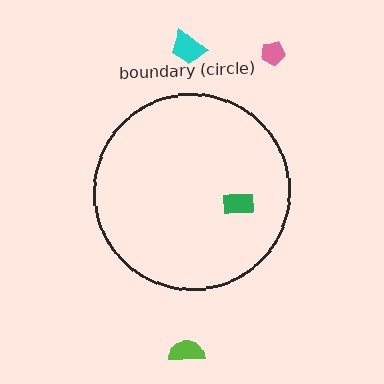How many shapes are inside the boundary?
1 inside, 3 outside.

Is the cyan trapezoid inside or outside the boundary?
Outside.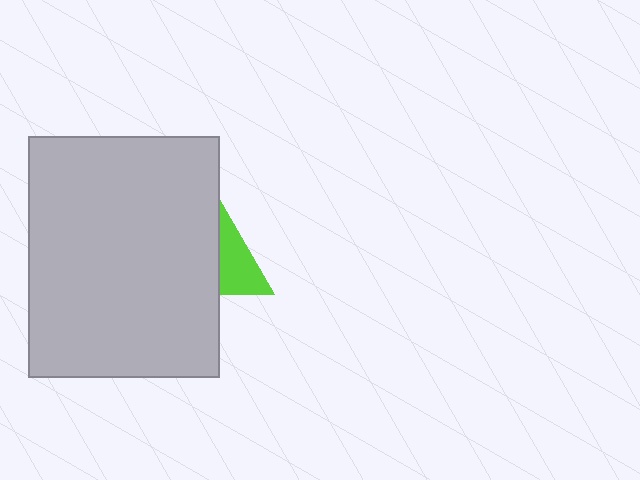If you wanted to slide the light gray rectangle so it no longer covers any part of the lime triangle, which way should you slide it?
Slide it left — that is the most direct way to separate the two shapes.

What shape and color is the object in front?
The object in front is a light gray rectangle.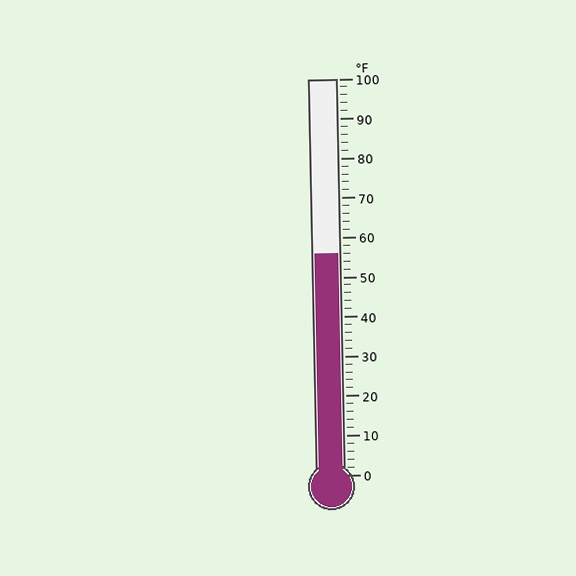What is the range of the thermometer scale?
The thermometer scale ranges from 0°F to 100°F.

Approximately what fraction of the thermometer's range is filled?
The thermometer is filled to approximately 55% of its range.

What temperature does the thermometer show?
The thermometer shows approximately 56°F.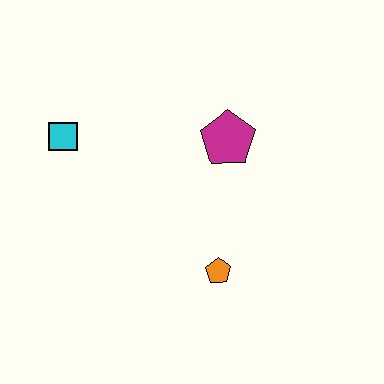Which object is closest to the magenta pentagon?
The orange pentagon is closest to the magenta pentagon.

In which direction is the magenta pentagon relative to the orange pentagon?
The magenta pentagon is above the orange pentagon.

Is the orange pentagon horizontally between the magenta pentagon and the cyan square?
Yes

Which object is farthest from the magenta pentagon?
The cyan square is farthest from the magenta pentagon.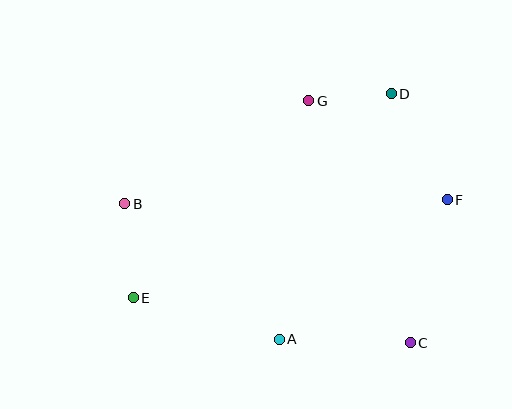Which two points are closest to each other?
Points D and G are closest to each other.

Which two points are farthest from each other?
Points D and E are farthest from each other.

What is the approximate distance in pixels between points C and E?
The distance between C and E is approximately 281 pixels.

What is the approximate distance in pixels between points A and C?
The distance between A and C is approximately 131 pixels.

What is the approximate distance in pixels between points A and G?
The distance between A and G is approximately 240 pixels.